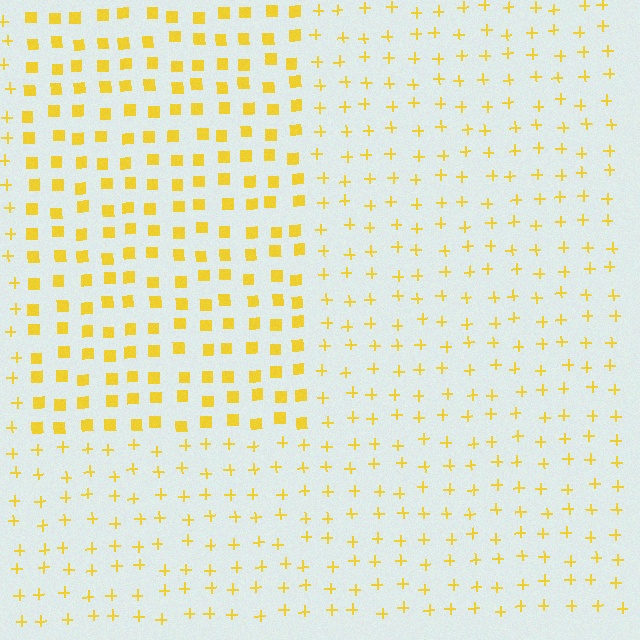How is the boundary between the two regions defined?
The boundary is defined by a change in element shape: squares inside vs. plus signs outside. All elements share the same color and spacing.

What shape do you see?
I see a rectangle.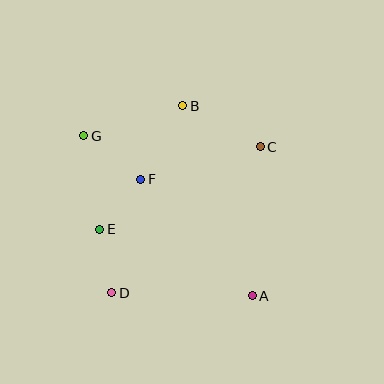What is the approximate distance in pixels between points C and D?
The distance between C and D is approximately 209 pixels.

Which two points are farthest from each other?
Points A and G are farthest from each other.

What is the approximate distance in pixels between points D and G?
The distance between D and G is approximately 159 pixels.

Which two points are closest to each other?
Points E and F are closest to each other.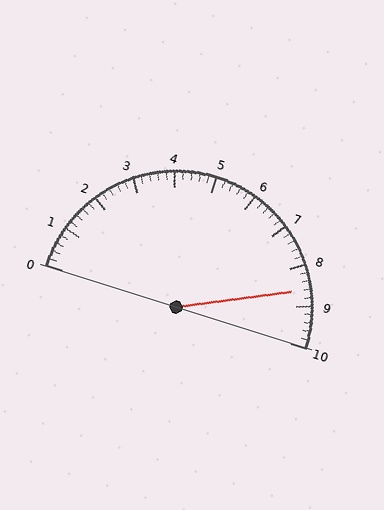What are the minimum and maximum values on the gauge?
The gauge ranges from 0 to 10.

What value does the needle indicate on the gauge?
The needle indicates approximately 8.6.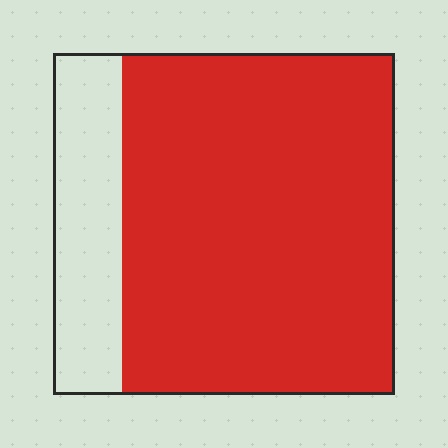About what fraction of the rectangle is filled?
About four fifths (4/5).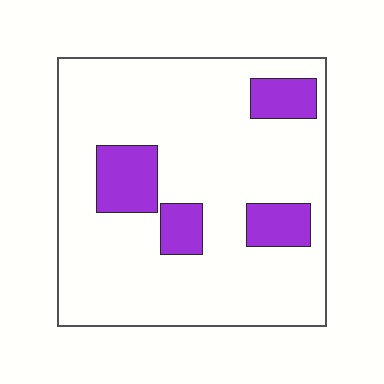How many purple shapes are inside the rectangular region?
4.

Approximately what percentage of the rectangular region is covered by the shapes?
Approximately 15%.